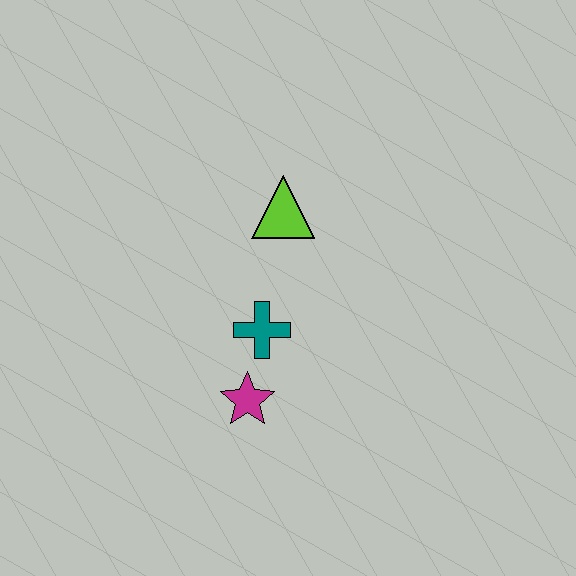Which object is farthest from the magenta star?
The lime triangle is farthest from the magenta star.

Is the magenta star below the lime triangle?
Yes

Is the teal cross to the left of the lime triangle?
Yes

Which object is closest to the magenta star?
The teal cross is closest to the magenta star.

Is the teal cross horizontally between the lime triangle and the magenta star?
Yes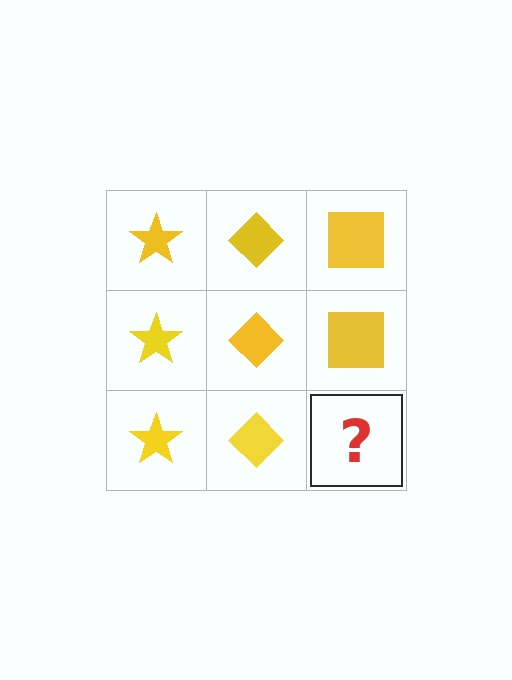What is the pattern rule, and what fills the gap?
The rule is that each column has a consistent shape. The gap should be filled with a yellow square.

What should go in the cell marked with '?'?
The missing cell should contain a yellow square.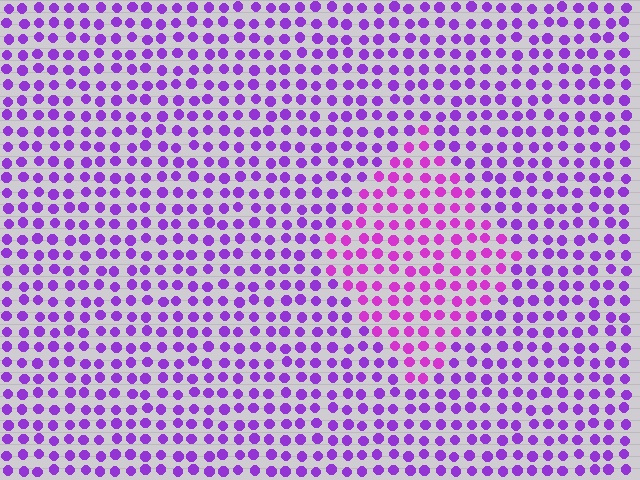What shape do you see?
I see a diamond.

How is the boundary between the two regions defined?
The boundary is defined purely by a slight shift in hue (about 27 degrees). Spacing, size, and orientation are identical on both sides.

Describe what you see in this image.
The image is filled with small purple elements in a uniform arrangement. A diamond-shaped region is visible where the elements are tinted to a slightly different hue, forming a subtle color boundary.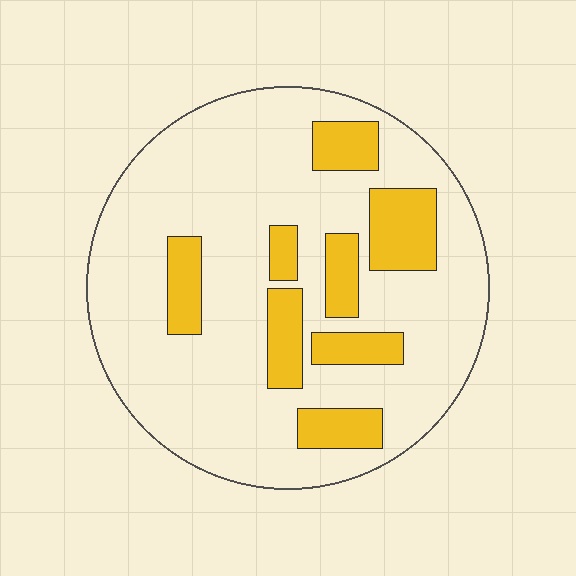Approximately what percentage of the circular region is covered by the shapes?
Approximately 20%.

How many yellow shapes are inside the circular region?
8.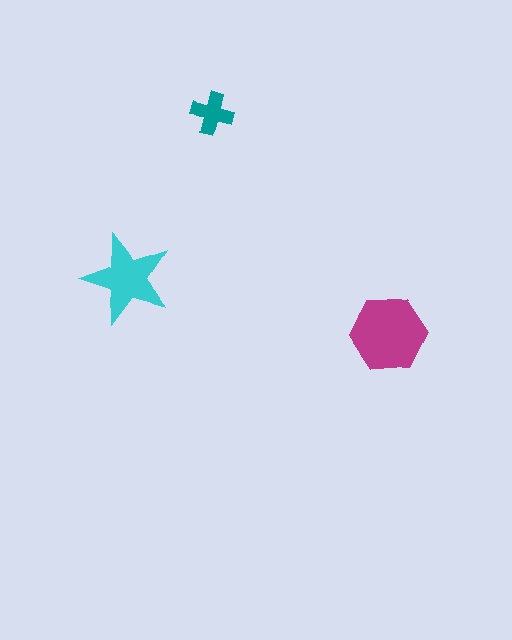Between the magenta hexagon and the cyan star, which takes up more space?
The magenta hexagon.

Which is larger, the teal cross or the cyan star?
The cyan star.